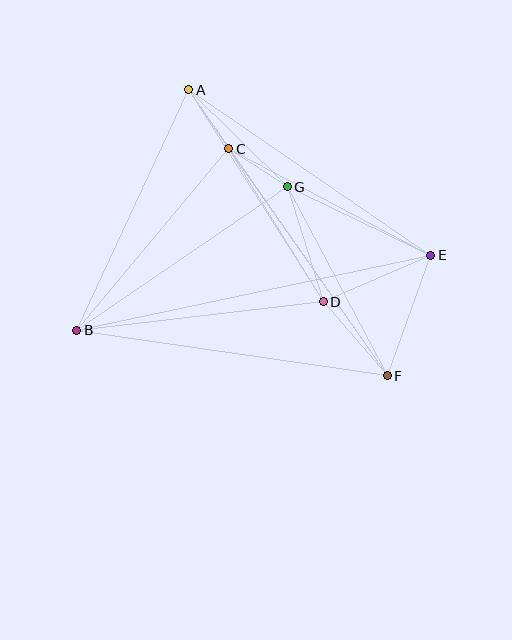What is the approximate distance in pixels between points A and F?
The distance between A and F is approximately 348 pixels.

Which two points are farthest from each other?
Points B and E are farthest from each other.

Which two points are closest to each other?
Points C and G are closest to each other.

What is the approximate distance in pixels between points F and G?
The distance between F and G is approximately 214 pixels.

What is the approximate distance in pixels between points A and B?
The distance between A and B is approximately 266 pixels.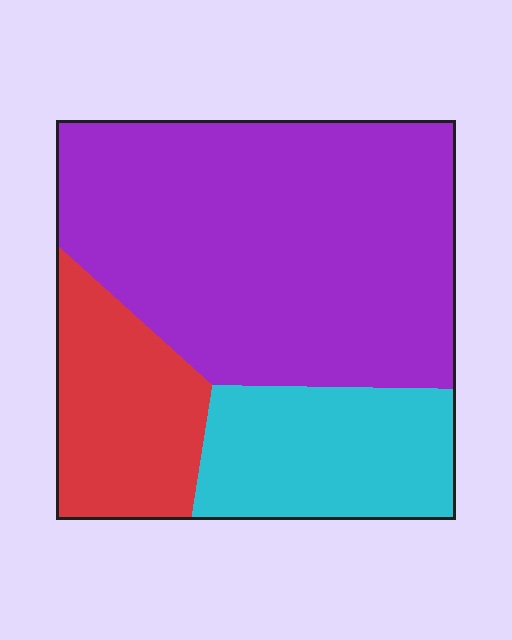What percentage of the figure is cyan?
Cyan covers around 20% of the figure.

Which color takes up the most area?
Purple, at roughly 60%.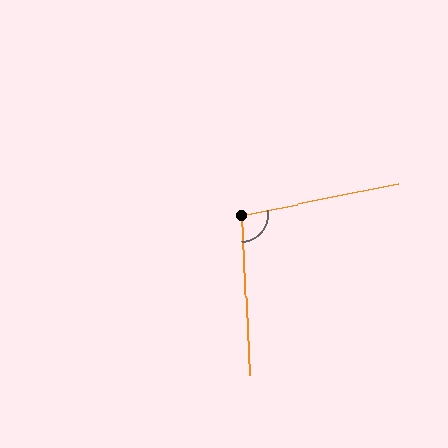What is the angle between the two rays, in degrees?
Approximately 98 degrees.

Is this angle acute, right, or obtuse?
It is obtuse.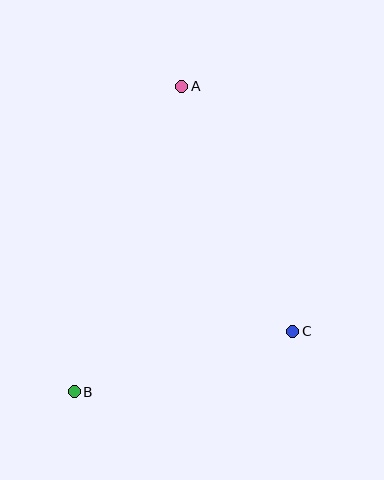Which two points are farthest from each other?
Points A and B are farthest from each other.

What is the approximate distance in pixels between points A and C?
The distance between A and C is approximately 269 pixels.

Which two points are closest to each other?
Points B and C are closest to each other.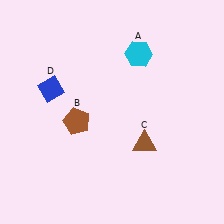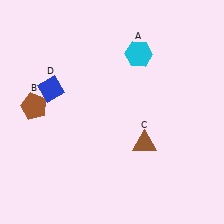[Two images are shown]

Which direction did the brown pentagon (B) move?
The brown pentagon (B) moved left.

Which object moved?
The brown pentagon (B) moved left.